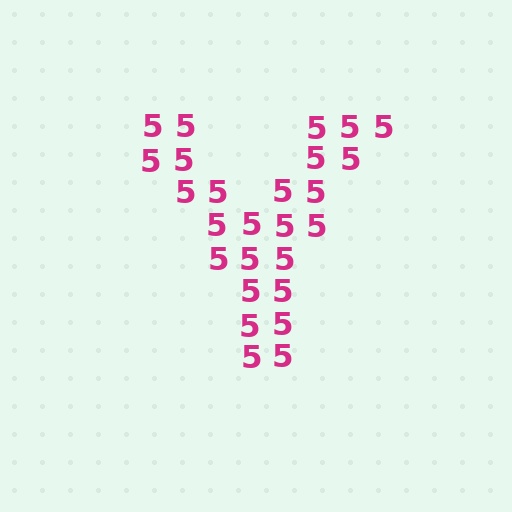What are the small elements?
The small elements are digit 5's.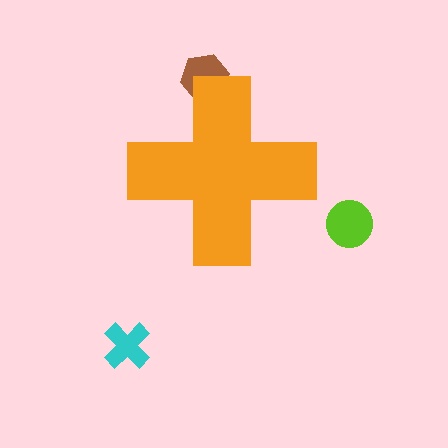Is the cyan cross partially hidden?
No, the cyan cross is fully visible.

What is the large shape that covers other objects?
An orange cross.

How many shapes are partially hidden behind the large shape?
1 shape is partially hidden.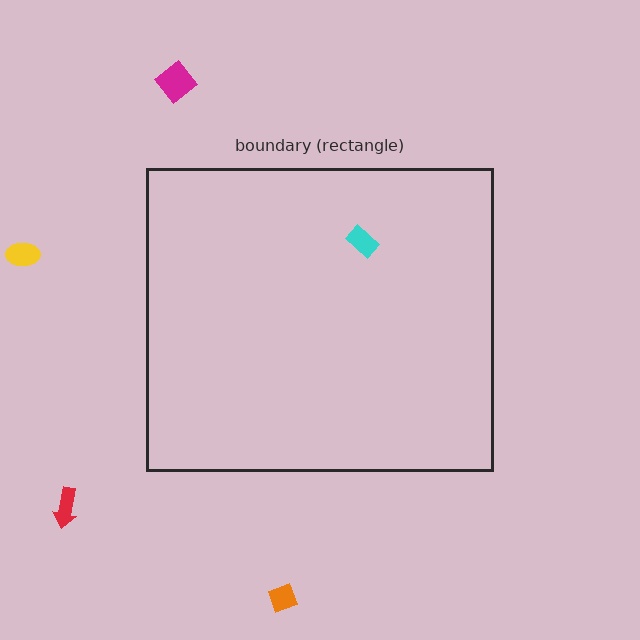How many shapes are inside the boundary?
1 inside, 4 outside.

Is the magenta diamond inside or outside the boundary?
Outside.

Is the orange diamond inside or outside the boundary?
Outside.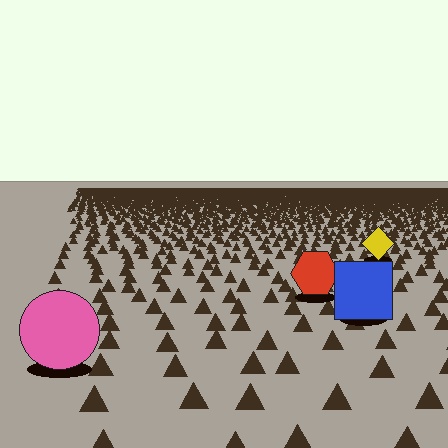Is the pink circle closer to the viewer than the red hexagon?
Yes. The pink circle is closer — you can tell from the texture gradient: the ground texture is coarser near it.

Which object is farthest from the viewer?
The yellow diamond is farthest from the viewer. It appears smaller and the ground texture around it is denser.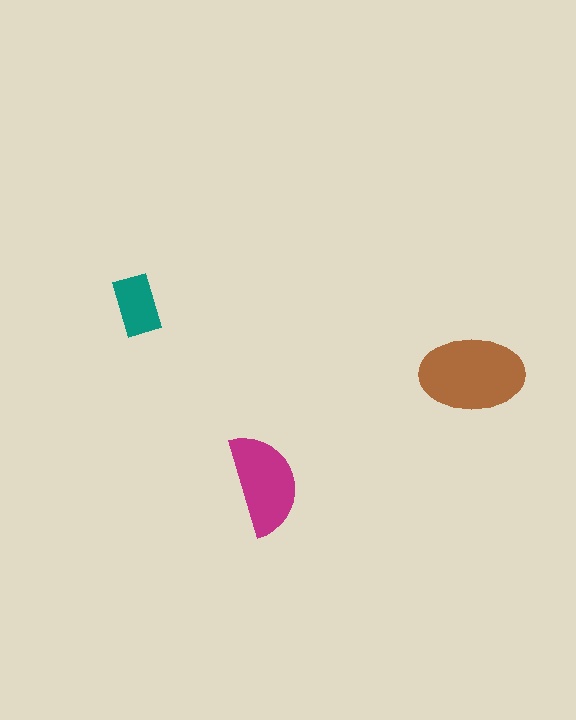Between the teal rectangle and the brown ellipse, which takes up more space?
The brown ellipse.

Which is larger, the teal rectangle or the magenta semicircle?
The magenta semicircle.